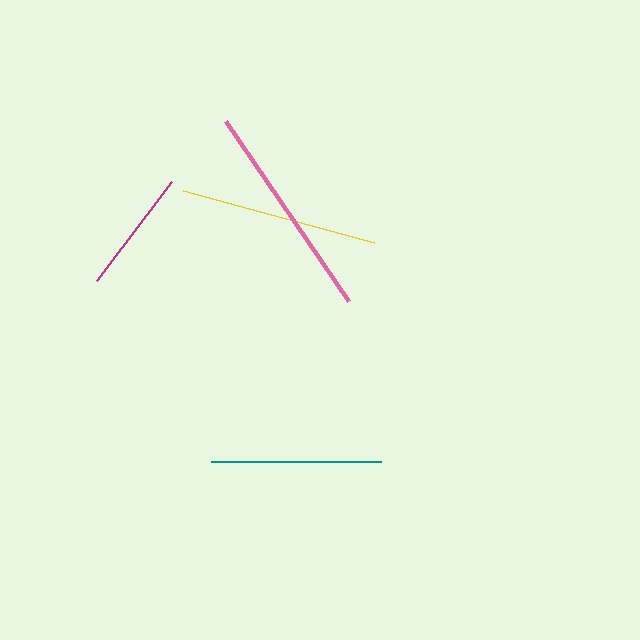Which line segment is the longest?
The pink line is the longest at approximately 217 pixels.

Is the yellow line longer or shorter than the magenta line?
The yellow line is longer than the magenta line.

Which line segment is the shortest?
The magenta line is the shortest at approximately 124 pixels.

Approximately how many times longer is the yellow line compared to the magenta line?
The yellow line is approximately 1.6 times the length of the magenta line.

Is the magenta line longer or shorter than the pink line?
The pink line is longer than the magenta line.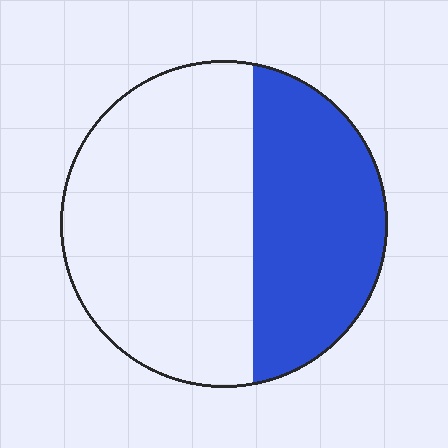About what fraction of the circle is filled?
About two fifths (2/5).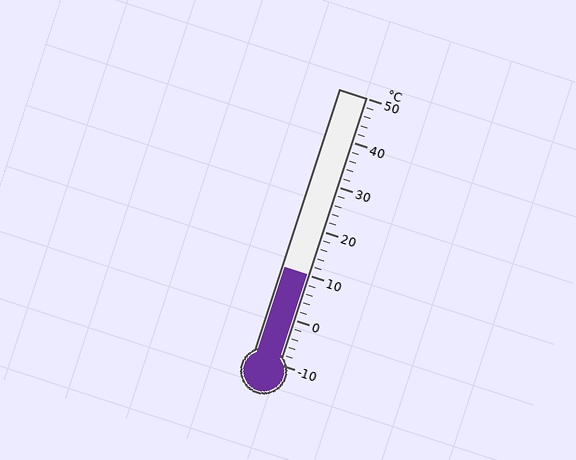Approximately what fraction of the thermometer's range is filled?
The thermometer is filled to approximately 35% of its range.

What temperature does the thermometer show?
The thermometer shows approximately 10°C.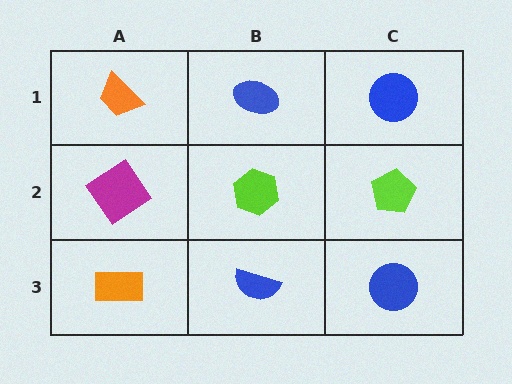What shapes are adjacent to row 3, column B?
A lime hexagon (row 2, column B), an orange rectangle (row 3, column A), a blue circle (row 3, column C).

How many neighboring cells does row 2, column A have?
3.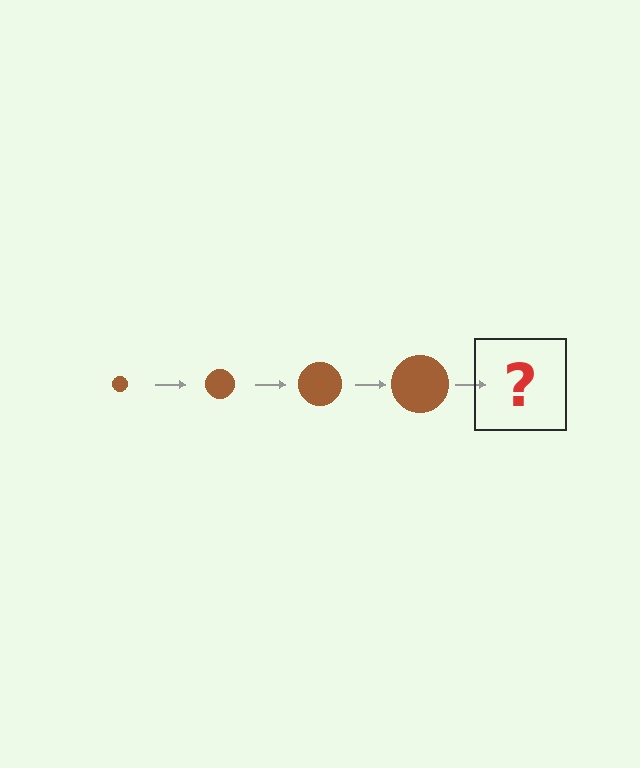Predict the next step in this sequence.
The next step is a brown circle, larger than the previous one.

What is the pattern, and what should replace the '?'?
The pattern is that the circle gets progressively larger each step. The '?' should be a brown circle, larger than the previous one.